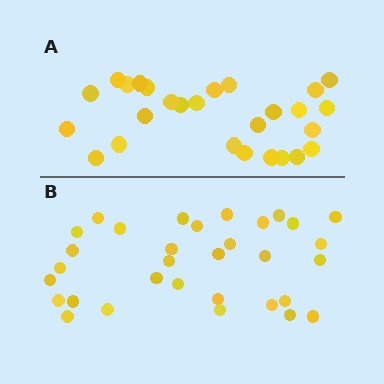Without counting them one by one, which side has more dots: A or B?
Region B (the bottom region) has more dots.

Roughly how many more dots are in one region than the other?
Region B has about 5 more dots than region A.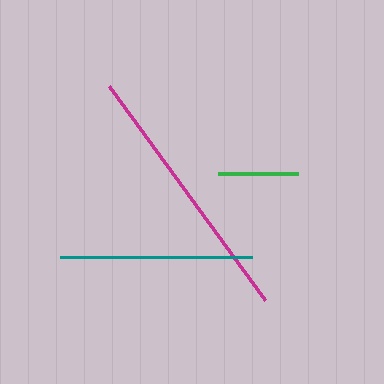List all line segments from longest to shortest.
From longest to shortest: magenta, teal, green.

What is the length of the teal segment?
The teal segment is approximately 191 pixels long.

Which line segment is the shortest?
The green line is the shortest at approximately 80 pixels.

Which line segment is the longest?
The magenta line is the longest at approximately 265 pixels.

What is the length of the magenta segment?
The magenta segment is approximately 265 pixels long.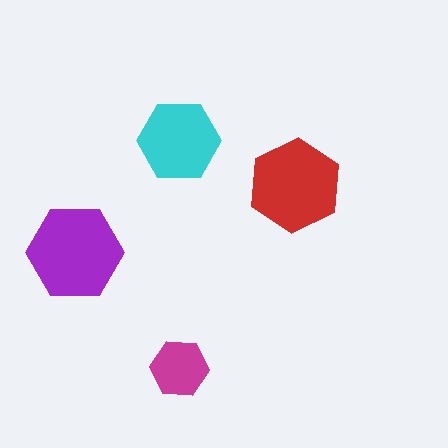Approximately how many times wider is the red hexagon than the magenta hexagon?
About 1.5 times wider.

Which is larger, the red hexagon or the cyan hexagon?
The red one.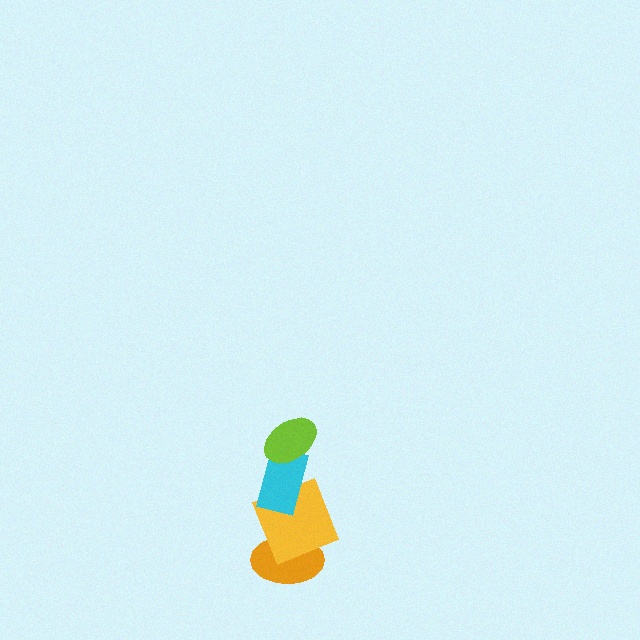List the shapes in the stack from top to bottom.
From top to bottom: the lime ellipse, the cyan rectangle, the yellow square, the orange ellipse.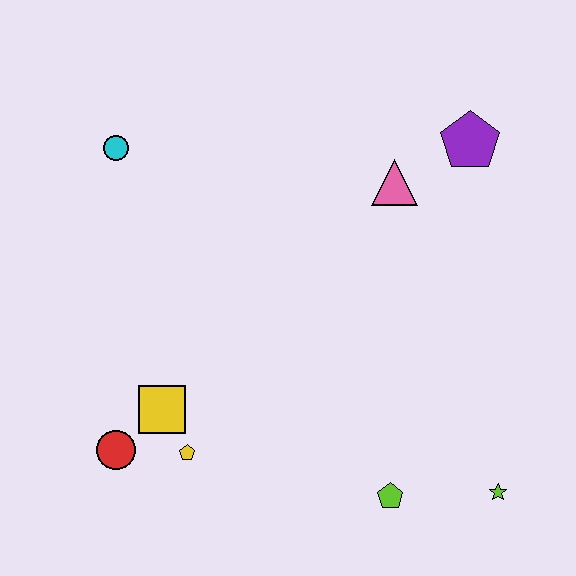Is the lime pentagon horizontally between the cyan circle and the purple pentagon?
Yes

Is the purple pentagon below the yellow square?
No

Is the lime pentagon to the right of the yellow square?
Yes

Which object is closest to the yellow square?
The yellow pentagon is closest to the yellow square.